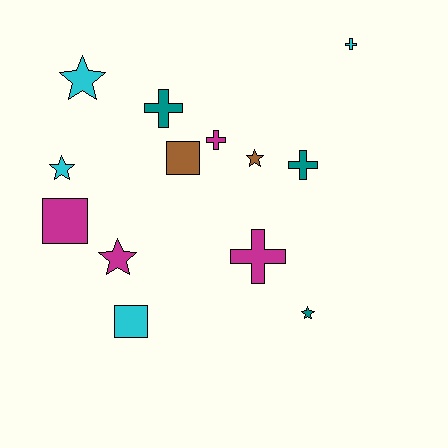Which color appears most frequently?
Magenta, with 4 objects.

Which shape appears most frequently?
Cross, with 5 objects.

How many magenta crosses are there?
There are 2 magenta crosses.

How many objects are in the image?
There are 13 objects.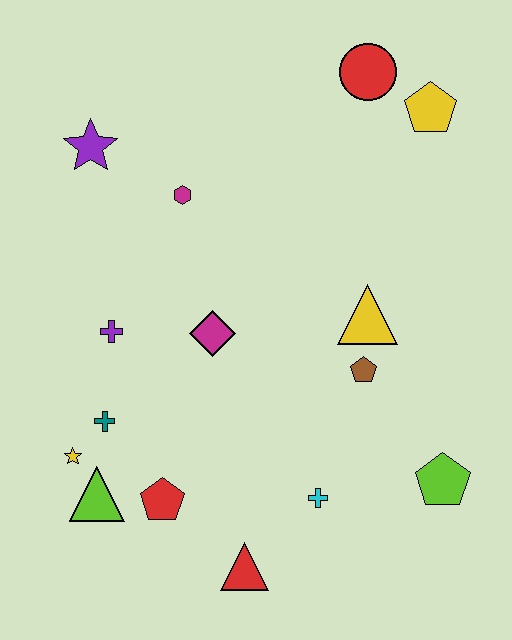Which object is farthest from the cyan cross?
The red circle is farthest from the cyan cross.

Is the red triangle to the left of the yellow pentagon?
Yes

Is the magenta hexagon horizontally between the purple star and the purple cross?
No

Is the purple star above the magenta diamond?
Yes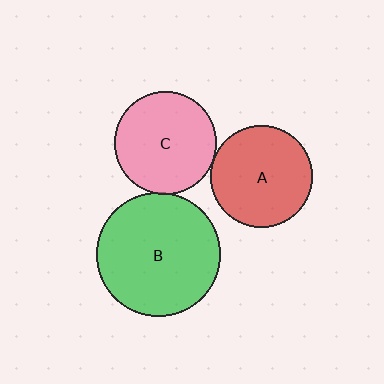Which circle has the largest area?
Circle B (green).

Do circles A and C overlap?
Yes.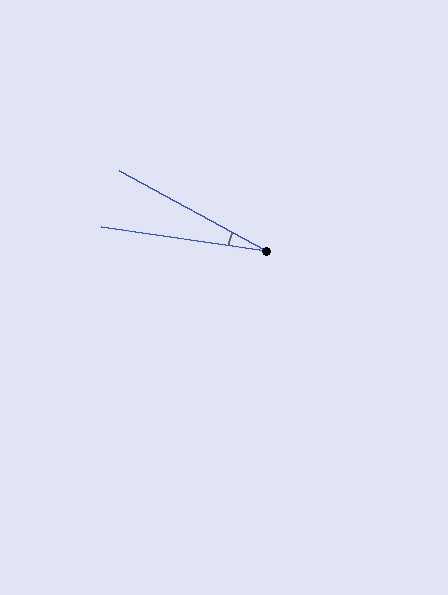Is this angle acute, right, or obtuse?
It is acute.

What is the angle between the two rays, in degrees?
Approximately 20 degrees.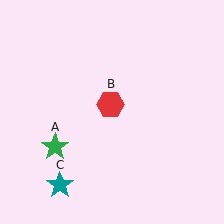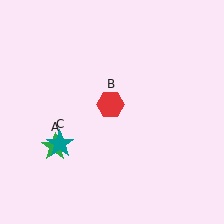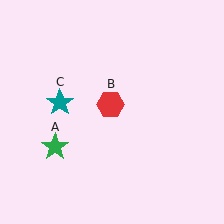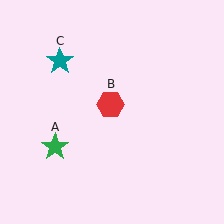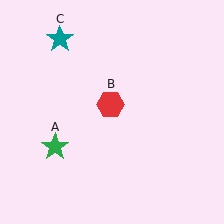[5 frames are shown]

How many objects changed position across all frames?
1 object changed position: teal star (object C).